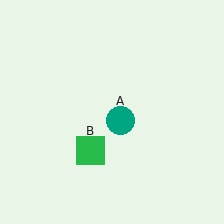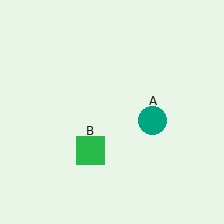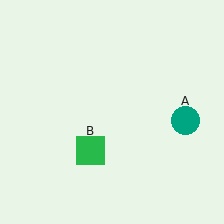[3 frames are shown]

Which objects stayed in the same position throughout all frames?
Green square (object B) remained stationary.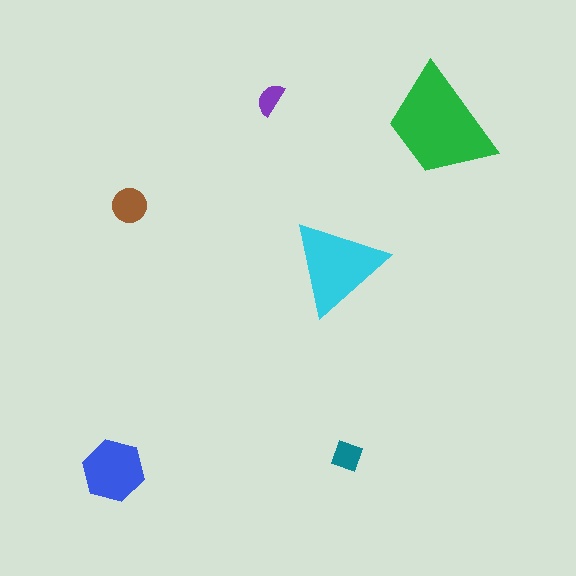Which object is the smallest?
The purple semicircle.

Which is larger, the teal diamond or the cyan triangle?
The cyan triangle.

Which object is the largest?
The green trapezoid.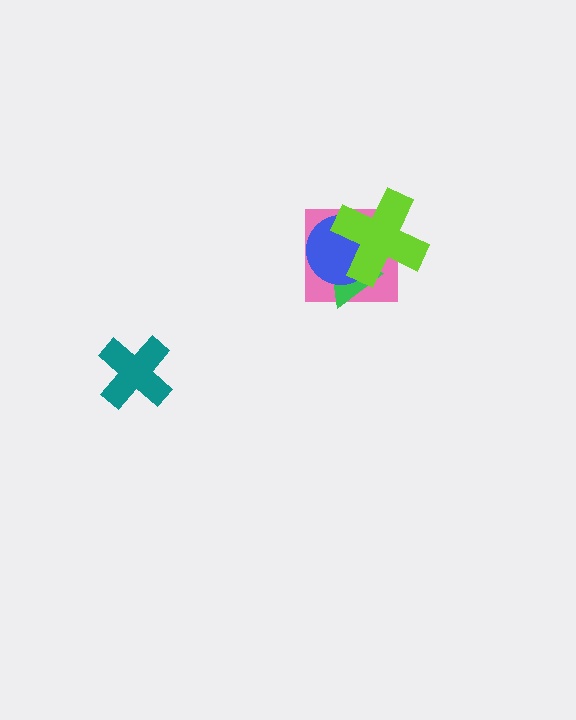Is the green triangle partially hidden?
Yes, it is partially covered by another shape.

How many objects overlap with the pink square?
3 objects overlap with the pink square.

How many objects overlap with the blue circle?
3 objects overlap with the blue circle.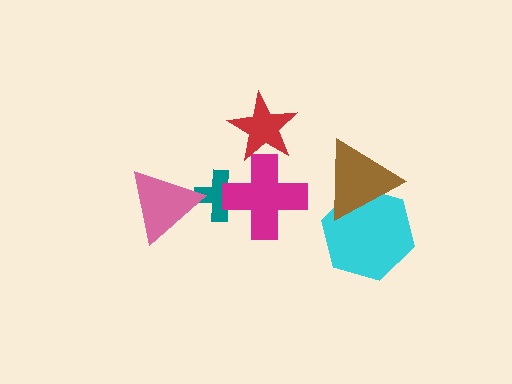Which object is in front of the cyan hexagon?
The brown triangle is in front of the cyan hexagon.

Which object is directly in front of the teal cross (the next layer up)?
The pink triangle is directly in front of the teal cross.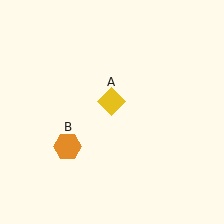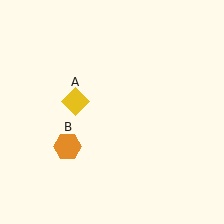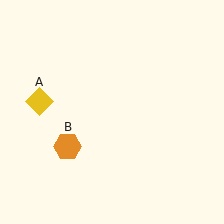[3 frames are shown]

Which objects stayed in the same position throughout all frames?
Orange hexagon (object B) remained stationary.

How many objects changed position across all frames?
1 object changed position: yellow diamond (object A).